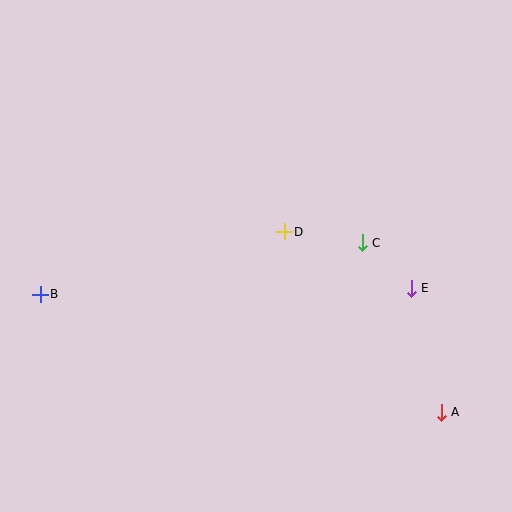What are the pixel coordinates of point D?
Point D is at (284, 232).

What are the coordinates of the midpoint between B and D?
The midpoint between B and D is at (162, 263).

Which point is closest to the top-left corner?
Point B is closest to the top-left corner.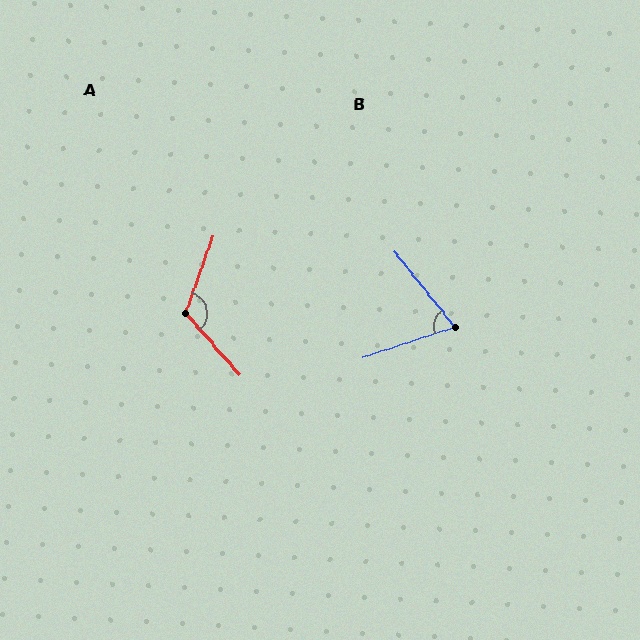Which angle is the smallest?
B, at approximately 70 degrees.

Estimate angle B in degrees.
Approximately 70 degrees.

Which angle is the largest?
A, at approximately 119 degrees.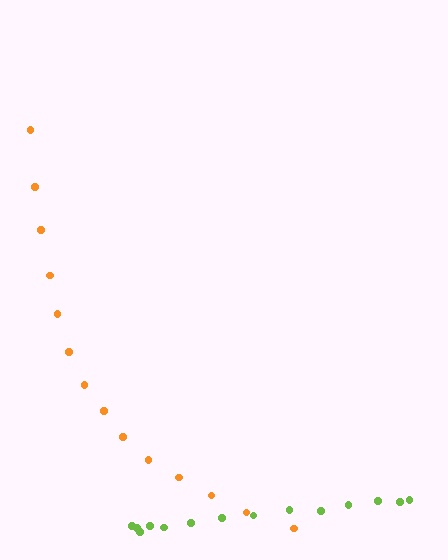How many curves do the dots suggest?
There are 2 distinct paths.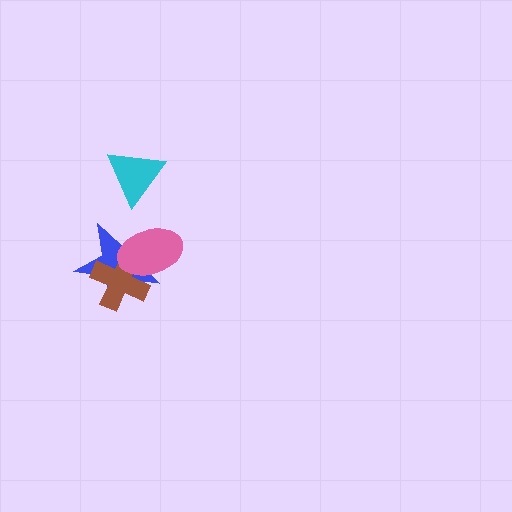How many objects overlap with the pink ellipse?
2 objects overlap with the pink ellipse.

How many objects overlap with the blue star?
2 objects overlap with the blue star.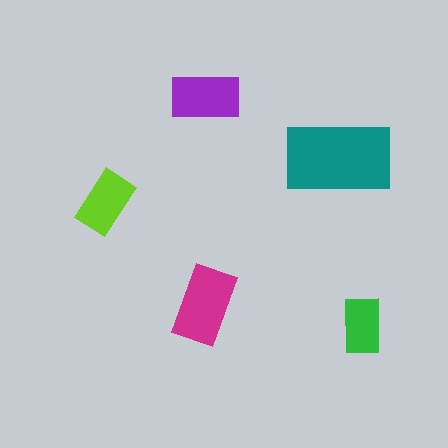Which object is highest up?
The purple rectangle is topmost.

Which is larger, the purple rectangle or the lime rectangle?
The purple one.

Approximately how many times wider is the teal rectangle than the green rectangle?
About 2 times wider.